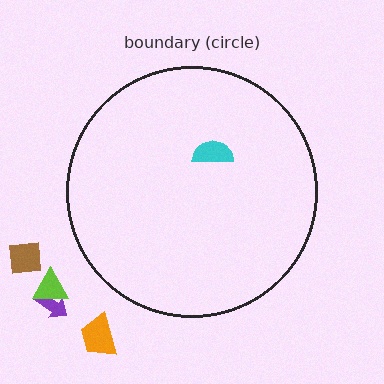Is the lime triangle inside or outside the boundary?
Outside.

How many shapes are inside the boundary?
1 inside, 4 outside.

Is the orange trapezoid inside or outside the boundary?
Outside.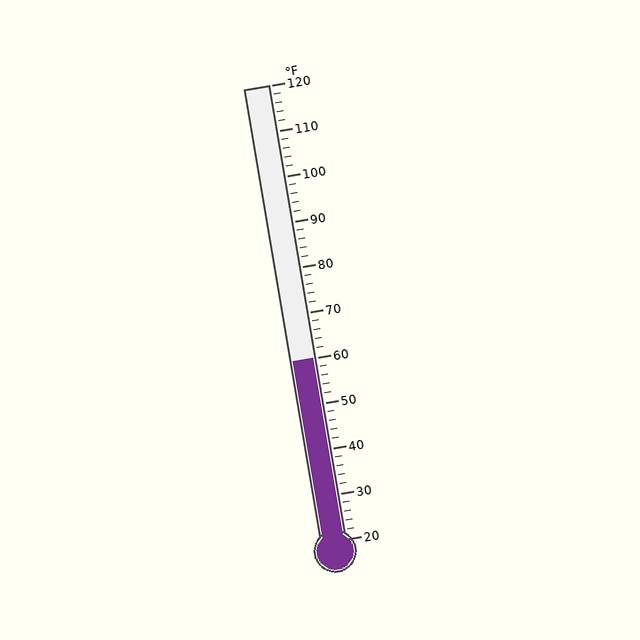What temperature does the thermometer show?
The thermometer shows approximately 60°F.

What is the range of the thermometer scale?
The thermometer scale ranges from 20°F to 120°F.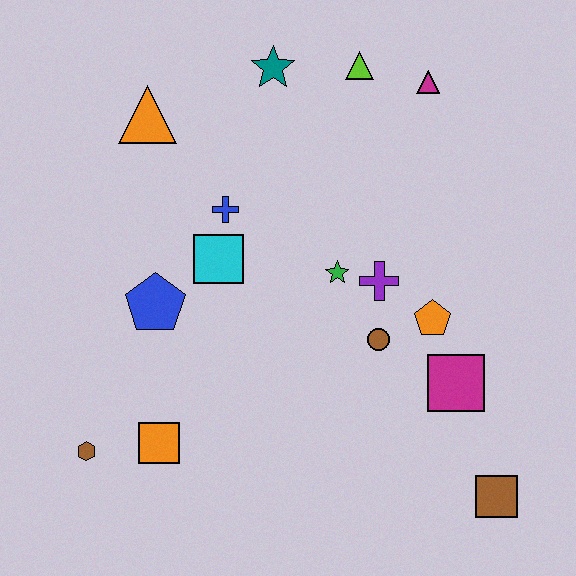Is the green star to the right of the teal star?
Yes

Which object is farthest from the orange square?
The magenta triangle is farthest from the orange square.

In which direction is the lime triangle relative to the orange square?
The lime triangle is above the orange square.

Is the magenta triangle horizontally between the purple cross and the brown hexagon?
No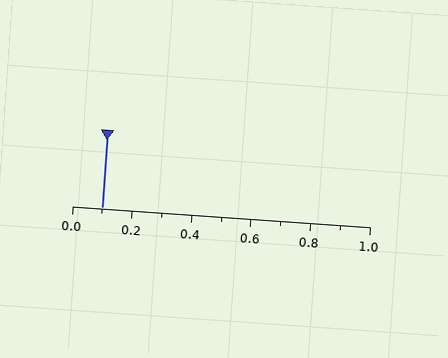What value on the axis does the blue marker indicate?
The marker indicates approximately 0.1.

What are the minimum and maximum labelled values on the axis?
The axis runs from 0.0 to 1.0.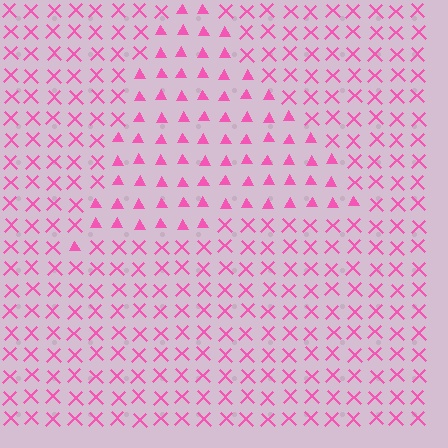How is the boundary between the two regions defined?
The boundary is defined by a change in element shape: triangles inside vs. X marks outside. All elements share the same color and spacing.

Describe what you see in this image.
The image is filled with small pink elements arranged in a uniform grid. A triangle-shaped region contains triangles, while the surrounding area contains X marks. The boundary is defined purely by the change in element shape.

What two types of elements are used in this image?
The image uses triangles inside the triangle region and X marks outside it.